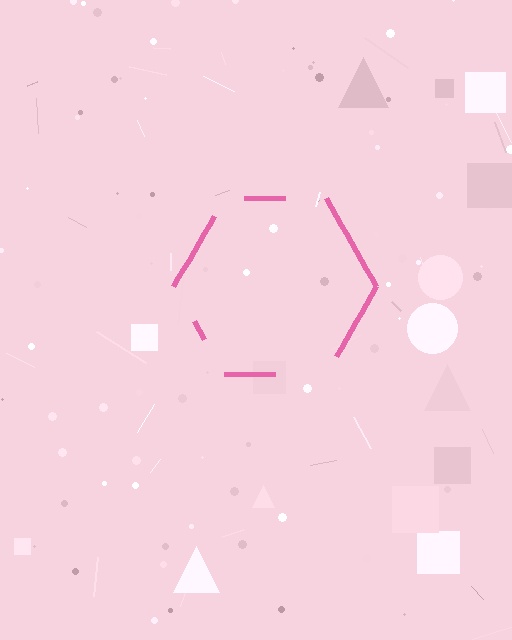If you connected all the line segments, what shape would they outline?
They would outline a hexagon.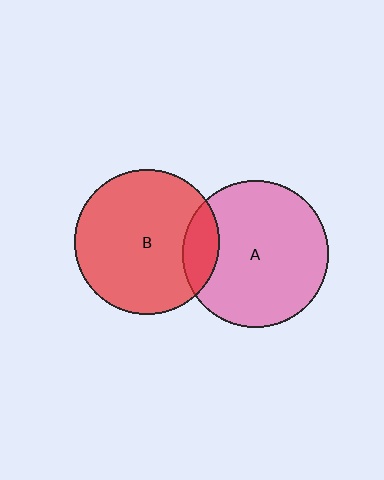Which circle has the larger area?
Circle A (pink).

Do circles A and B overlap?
Yes.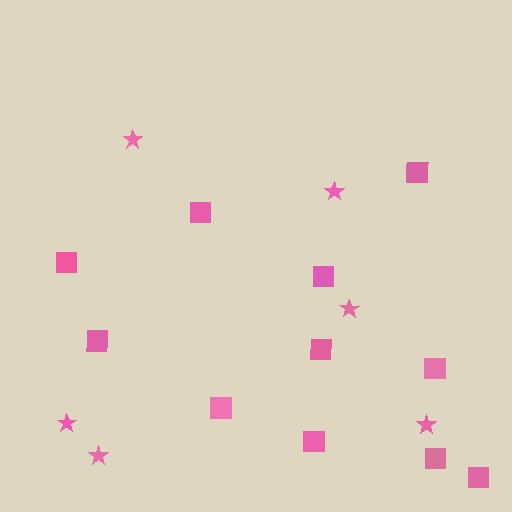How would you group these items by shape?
There are 2 groups: one group of stars (6) and one group of squares (11).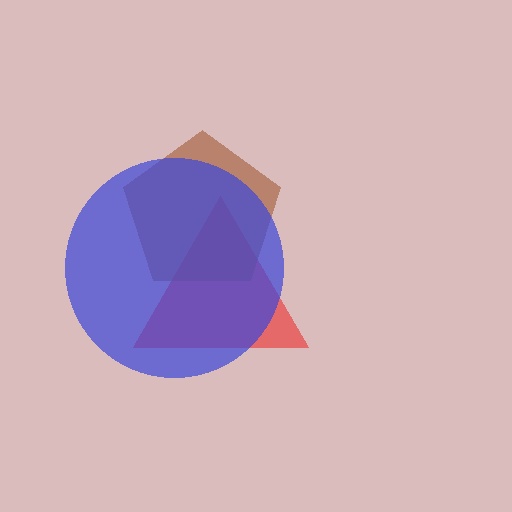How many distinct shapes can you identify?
There are 3 distinct shapes: a red triangle, a brown pentagon, a blue circle.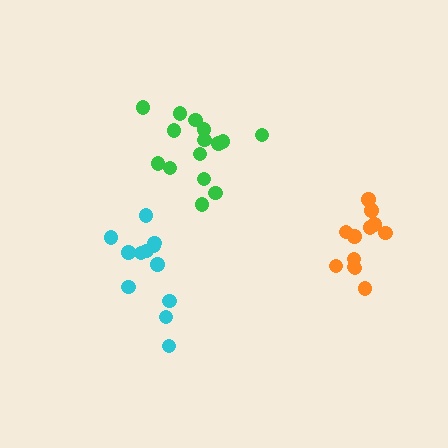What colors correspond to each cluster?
The clusters are colored: orange, green, cyan.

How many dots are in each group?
Group 1: 12 dots, Group 2: 15 dots, Group 3: 12 dots (39 total).